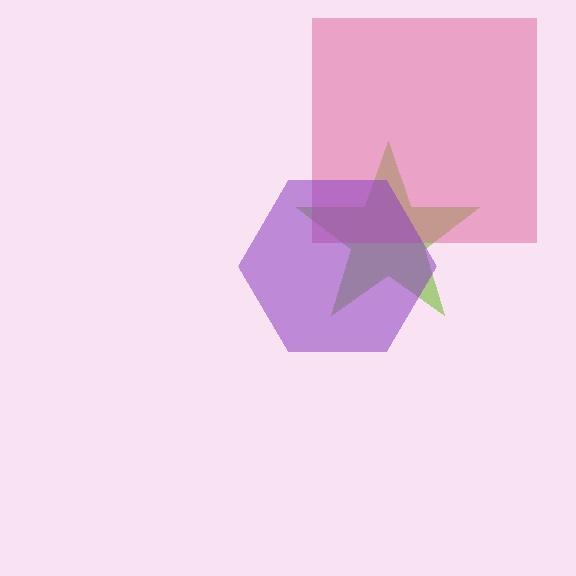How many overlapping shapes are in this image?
There are 3 overlapping shapes in the image.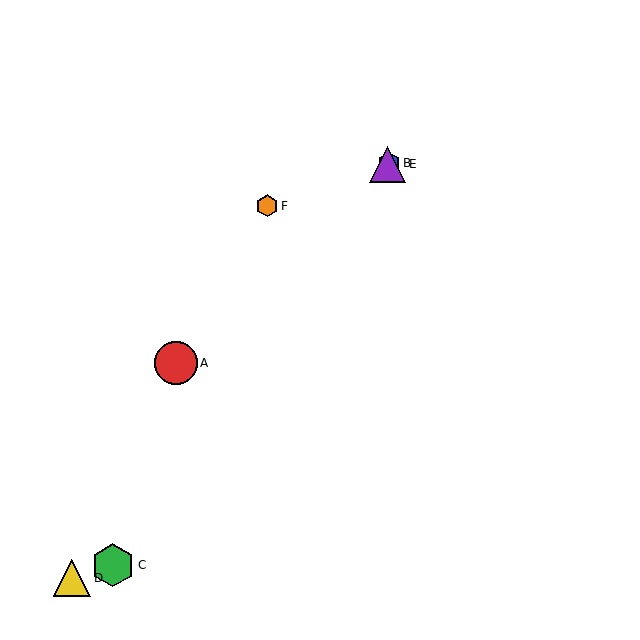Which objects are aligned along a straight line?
Objects A, B, E are aligned along a straight line.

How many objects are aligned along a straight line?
3 objects (A, B, E) are aligned along a straight line.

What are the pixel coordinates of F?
Object F is at (267, 206).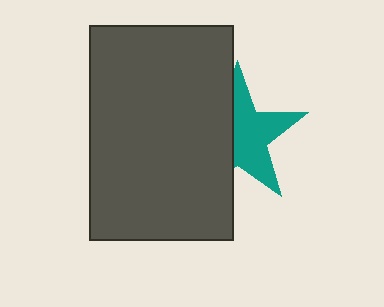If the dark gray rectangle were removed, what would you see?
You would see the complete teal star.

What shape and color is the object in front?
The object in front is a dark gray rectangle.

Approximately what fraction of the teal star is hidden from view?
Roughly 44% of the teal star is hidden behind the dark gray rectangle.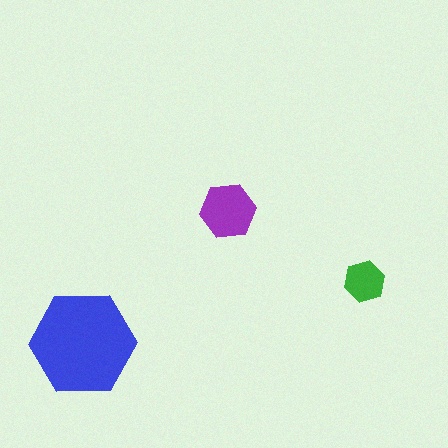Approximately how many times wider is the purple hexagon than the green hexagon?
About 1.5 times wider.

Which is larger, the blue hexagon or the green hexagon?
The blue one.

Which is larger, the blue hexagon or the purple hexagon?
The blue one.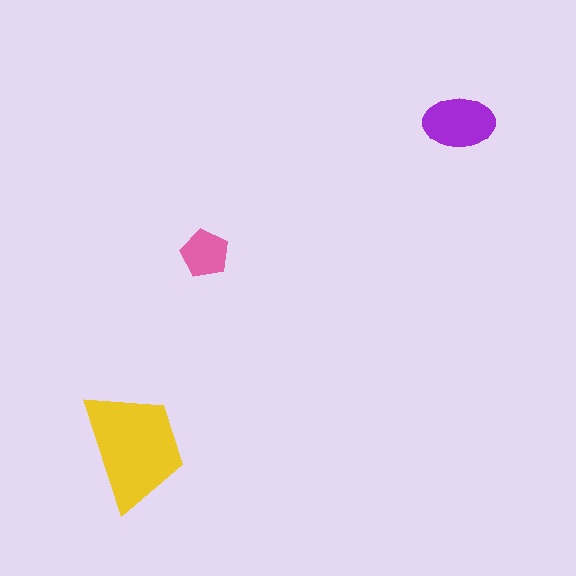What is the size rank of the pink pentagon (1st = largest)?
3rd.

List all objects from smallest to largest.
The pink pentagon, the purple ellipse, the yellow trapezoid.